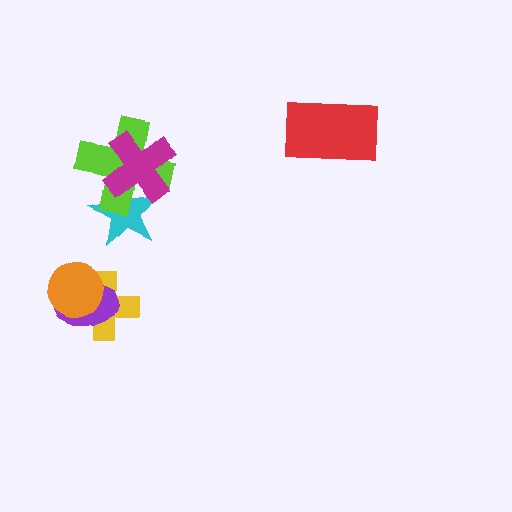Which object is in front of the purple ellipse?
The orange circle is in front of the purple ellipse.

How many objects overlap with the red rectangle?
0 objects overlap with the red rectangle.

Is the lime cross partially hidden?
Yes, it is partially covered by another shape.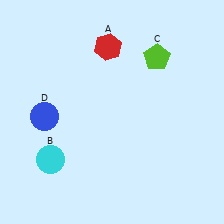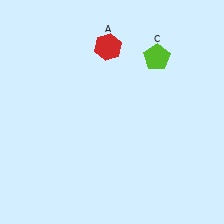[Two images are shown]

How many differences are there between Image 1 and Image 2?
There are 2 differences between the two images.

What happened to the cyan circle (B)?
The cyan circle (B) was removed in Image 2. It was in the bottom-left area of Image 1.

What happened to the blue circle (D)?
The blue circle (D) was removed in Image 2. It was in the bottom-left area of Image 1.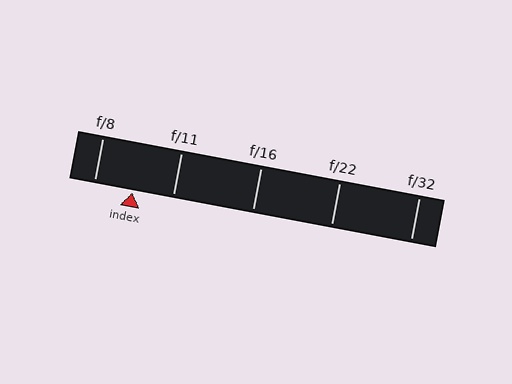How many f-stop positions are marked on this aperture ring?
There are 5 f-stop positions marked.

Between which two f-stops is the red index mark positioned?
The index mark is between f/8 and f/11.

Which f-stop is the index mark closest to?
The index mark is closest to f/8.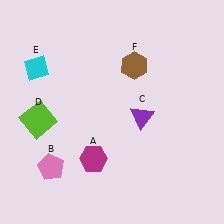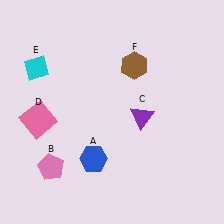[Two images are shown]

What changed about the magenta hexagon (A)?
In Image 1, A is magenta. In Image 2, it changed to blue.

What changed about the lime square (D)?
In Image 1, D is lime. In Image 2, it changed to pink.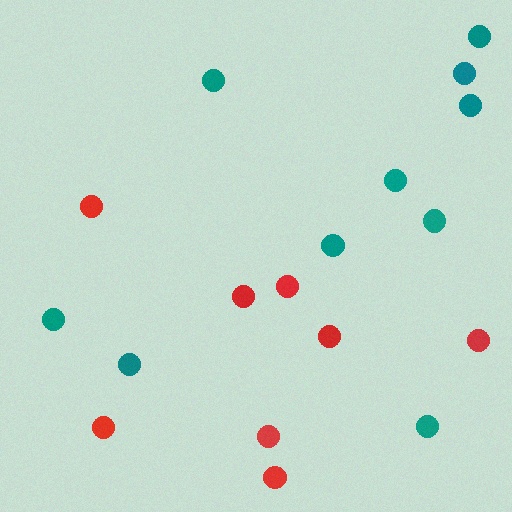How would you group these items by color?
There are 2 groups: one group of red circles (8) and one group of teal circles (10).